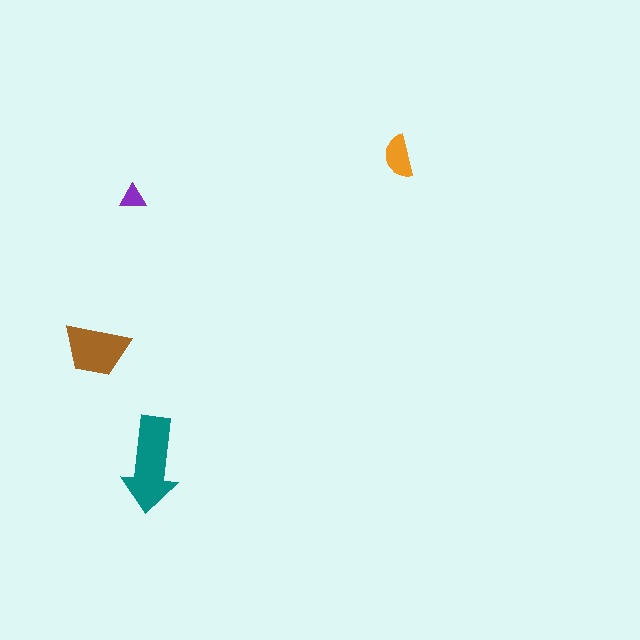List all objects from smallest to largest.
The purple triangle, the orange semicircle, the brown trapezoid, the teal arrow.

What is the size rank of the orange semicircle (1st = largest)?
3rd.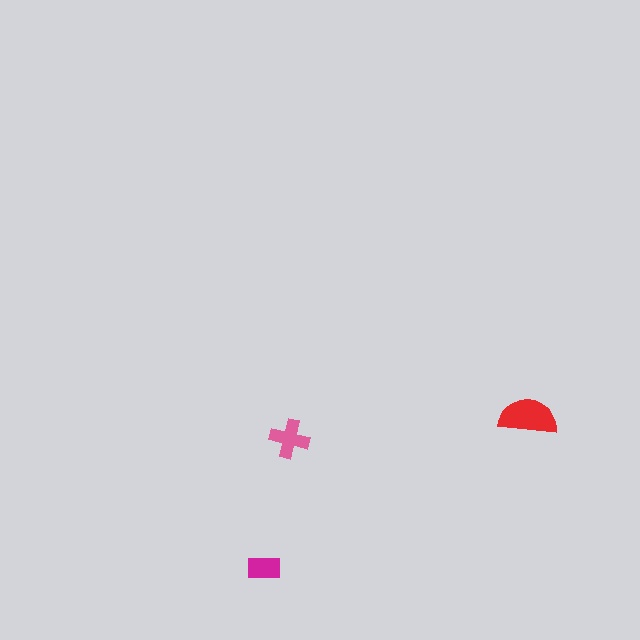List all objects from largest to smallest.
The red semicircle, the pink cross, the magenta rectangle.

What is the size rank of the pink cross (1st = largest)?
2nd.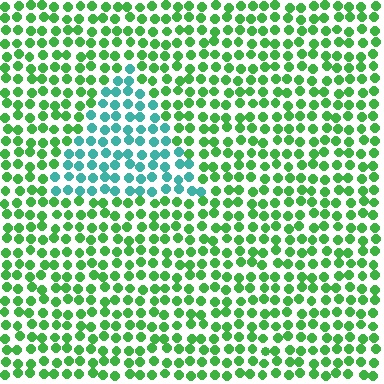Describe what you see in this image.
The image is filled with small green elements in a uniform arrangement. A triangle-shaped region is visible where the elements are tinted to a slightly different hue, forming a subtle color boundary.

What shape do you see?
I see a triangle.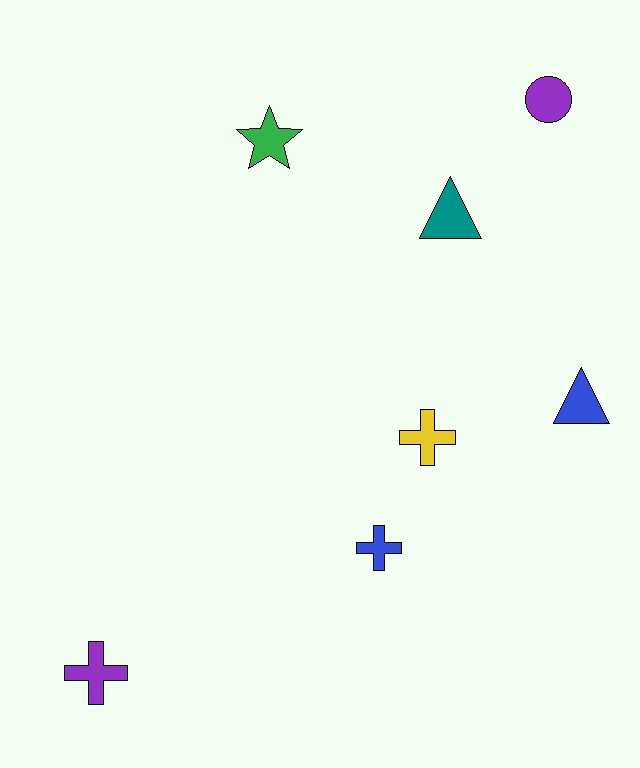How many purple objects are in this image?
There are 2 purple objects.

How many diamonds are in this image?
There are no diamonds.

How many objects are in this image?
There are 7 objects.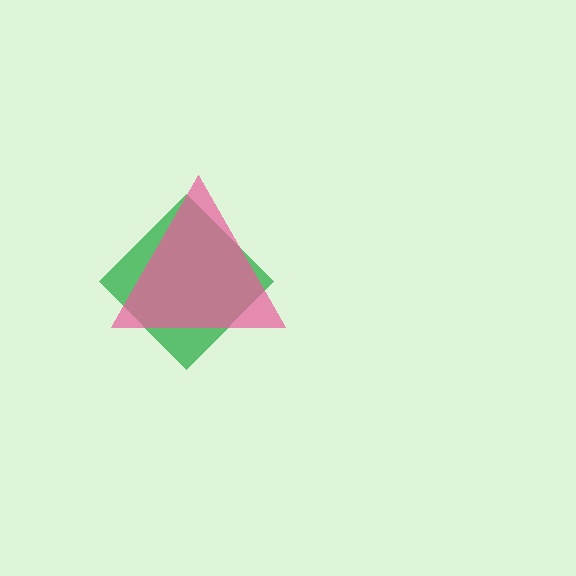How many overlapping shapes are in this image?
There are 2 overlapping shapes in the image.